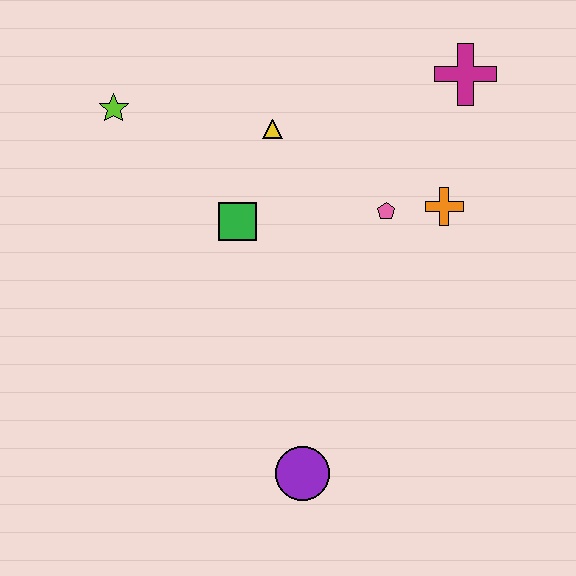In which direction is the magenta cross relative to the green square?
The magenta cross is to the right of the green square.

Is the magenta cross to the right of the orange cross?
Yes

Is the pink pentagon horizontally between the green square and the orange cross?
Yes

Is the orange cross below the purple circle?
No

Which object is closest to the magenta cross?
The orange cross is closest to the magenta cross.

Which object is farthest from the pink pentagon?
The lime star is farthest from the pink pentagon.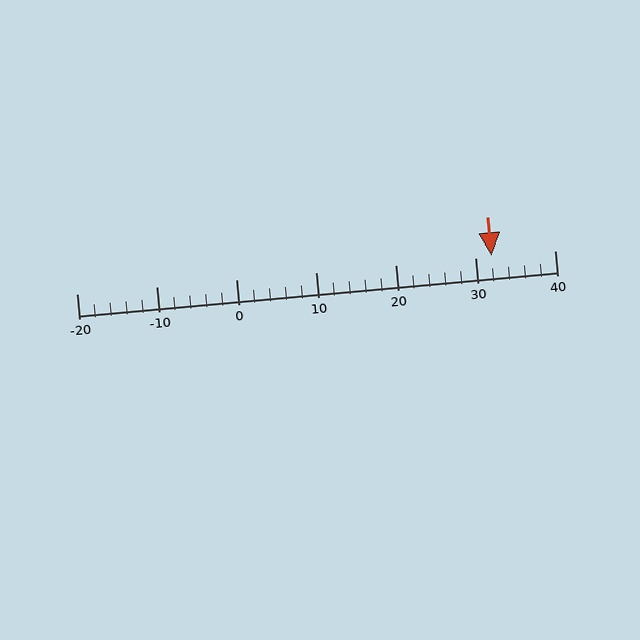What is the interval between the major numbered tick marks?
The major tick marks are spaced 10 units apart.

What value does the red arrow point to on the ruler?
The red arrow points to approximately 32.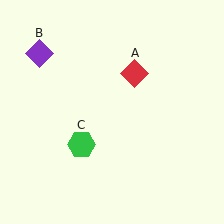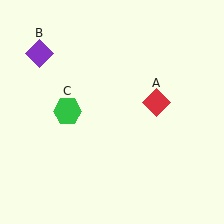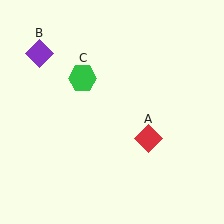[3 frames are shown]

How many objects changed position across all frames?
2 objects changed position: red diamond (object A), green hexagon (object C).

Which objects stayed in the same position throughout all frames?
Purple diamond (object B) remained stationary.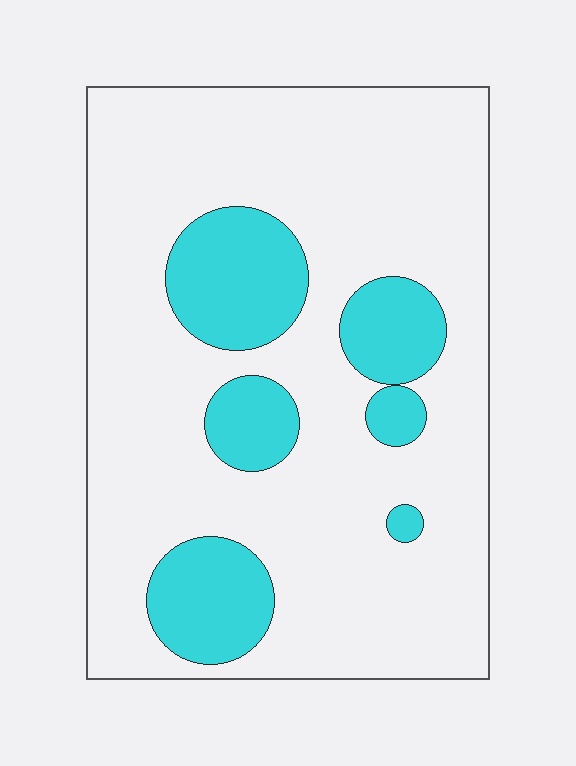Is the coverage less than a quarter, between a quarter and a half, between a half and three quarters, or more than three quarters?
Less than a quarter.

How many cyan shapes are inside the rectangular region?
6.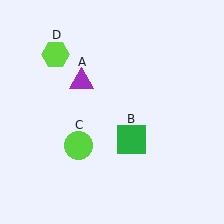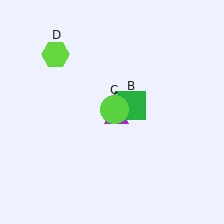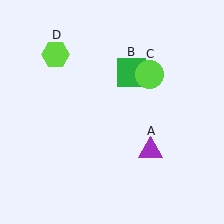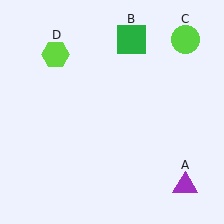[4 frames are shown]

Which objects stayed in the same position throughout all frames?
Lime hexagon (object D) remained stationary.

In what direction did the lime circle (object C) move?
The lime circle (object C) moved up and to the right.